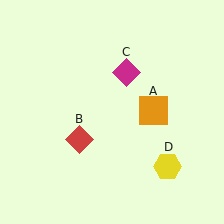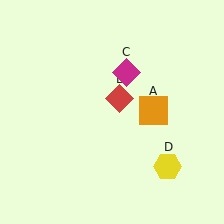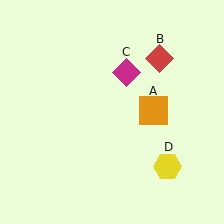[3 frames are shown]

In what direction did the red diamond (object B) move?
The red diamond (object B) moved up and to the right.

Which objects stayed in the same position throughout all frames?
Orange square (object A) and magenta diamond (object C) and yellow hexagon (object D) remained stationary.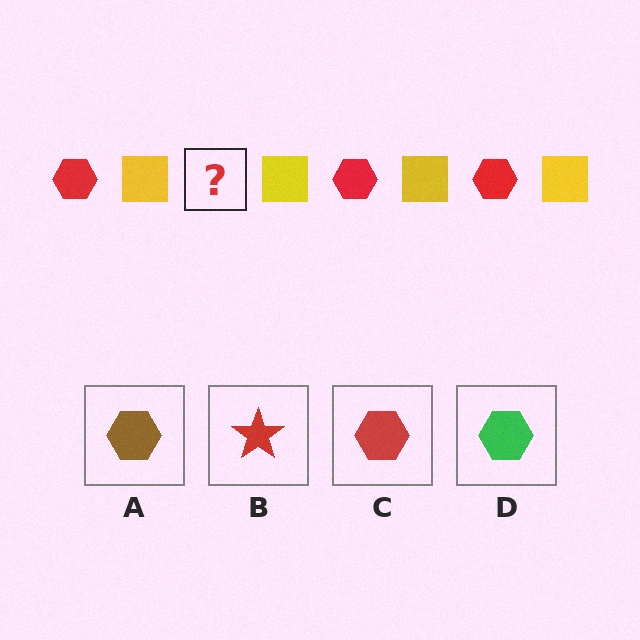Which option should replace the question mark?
Option C.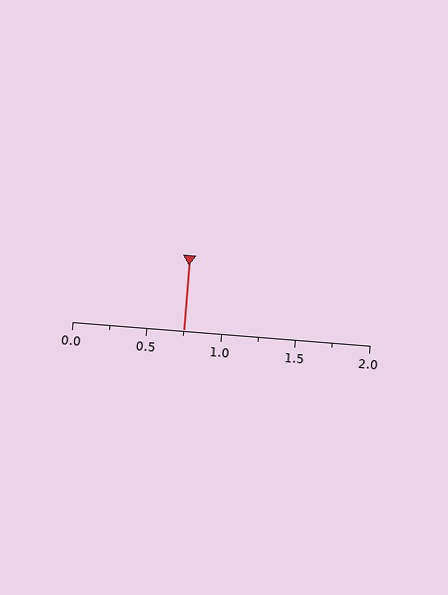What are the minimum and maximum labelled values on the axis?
The axis runs from 0.0 to 2.0.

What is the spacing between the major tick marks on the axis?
The major ticks are spaced 0.5 apart.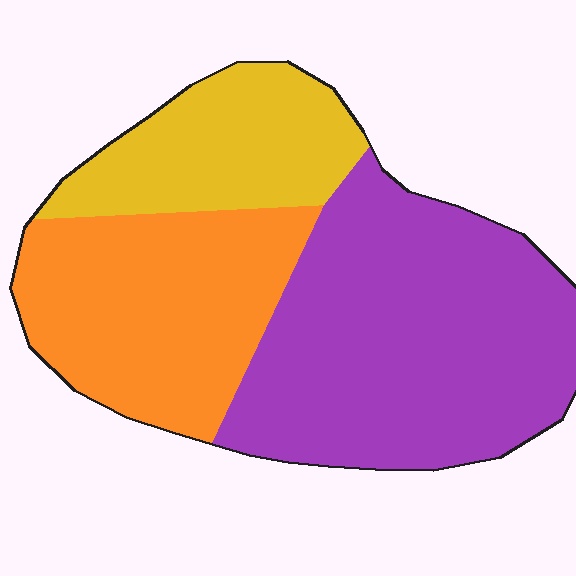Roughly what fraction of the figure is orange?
Orange covers 31% of the figure.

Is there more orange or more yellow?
Orange.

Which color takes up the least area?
Yellow, at roughly 20%.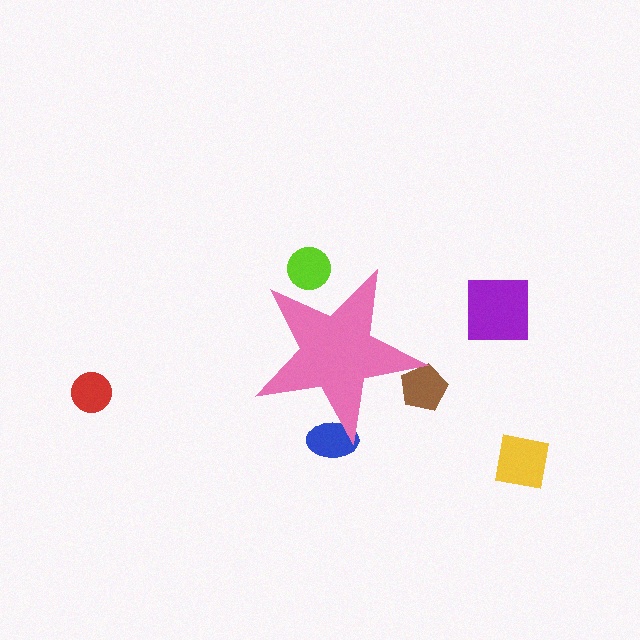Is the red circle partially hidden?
No, the red circle is fully visible.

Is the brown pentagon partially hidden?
Yes, the brown pentagon is partially hidden behind the pink star.